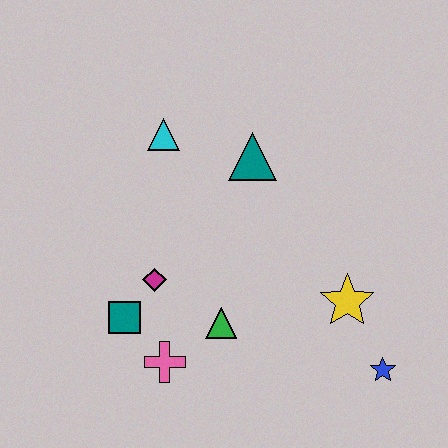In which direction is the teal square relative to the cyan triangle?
The teal square is below the cyan triangle.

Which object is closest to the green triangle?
The pink cross is closest to the green triangle.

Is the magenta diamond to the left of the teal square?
No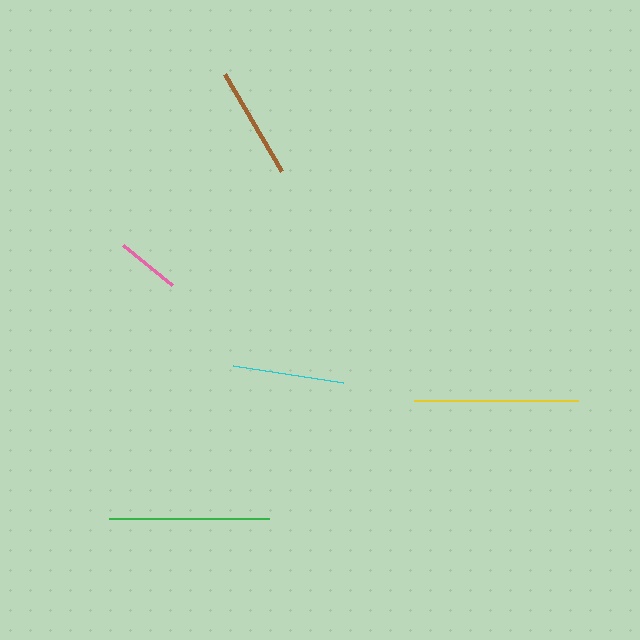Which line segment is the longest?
The yellow line is the longest at approximately 165 pixels.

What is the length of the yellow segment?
The yellow segment is approximately 165 pixels long.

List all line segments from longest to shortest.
From longest to shortest: yellow, green, brown, cyan, pink.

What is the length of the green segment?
The green segment is approximately 160 pixels long.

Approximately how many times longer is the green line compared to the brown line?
The green line is approximately 1.4 times the length of the brown line.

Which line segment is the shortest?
The pink line is the shortest at approximately 63 pixels.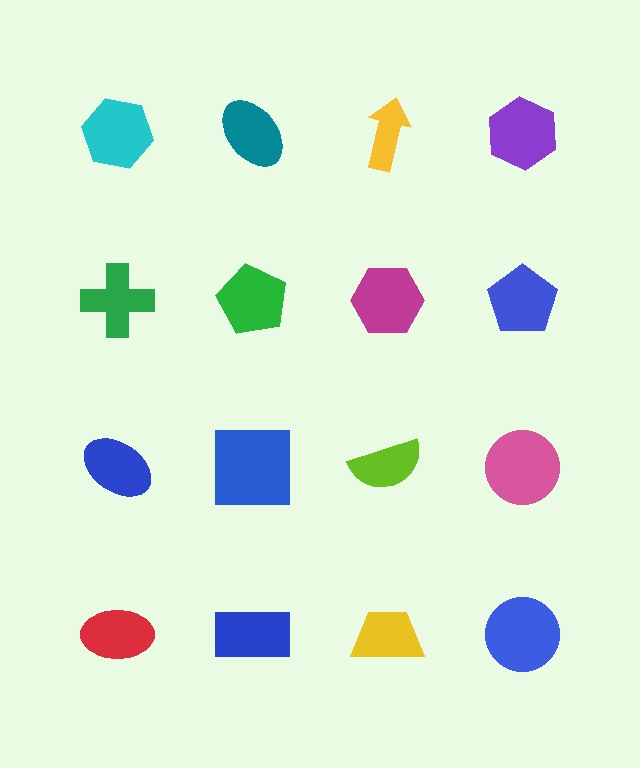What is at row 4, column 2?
A blue rectangle.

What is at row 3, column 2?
A blue square.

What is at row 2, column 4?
A blue pentagon.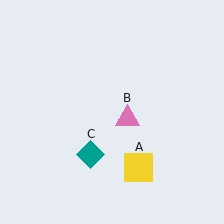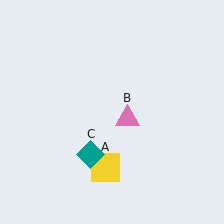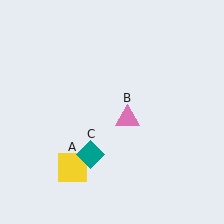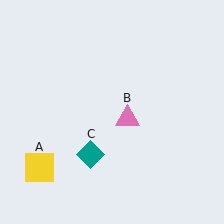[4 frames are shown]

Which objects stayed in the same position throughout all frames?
Pink triangle (object B) and teal diamond (object C) remained stationary.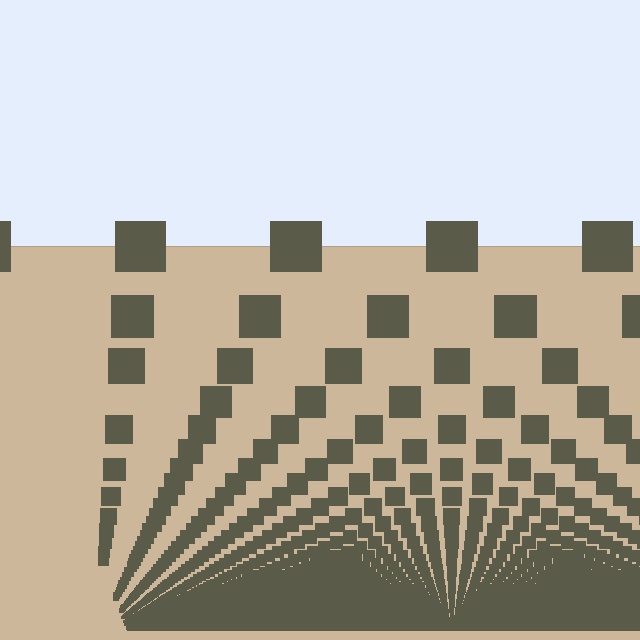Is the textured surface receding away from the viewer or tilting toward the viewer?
The surface appears to tilt toward the viewer. Texture elements get larger and sparser toward the top.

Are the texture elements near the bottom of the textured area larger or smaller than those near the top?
Smaller. The gradient is inverted — elements near the bottom are smaller and denser.